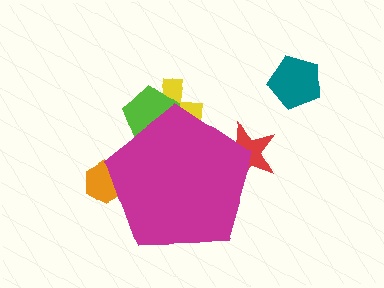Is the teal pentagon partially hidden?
No, the teal pentagon is fully visible.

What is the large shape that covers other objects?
A magenta pentagon.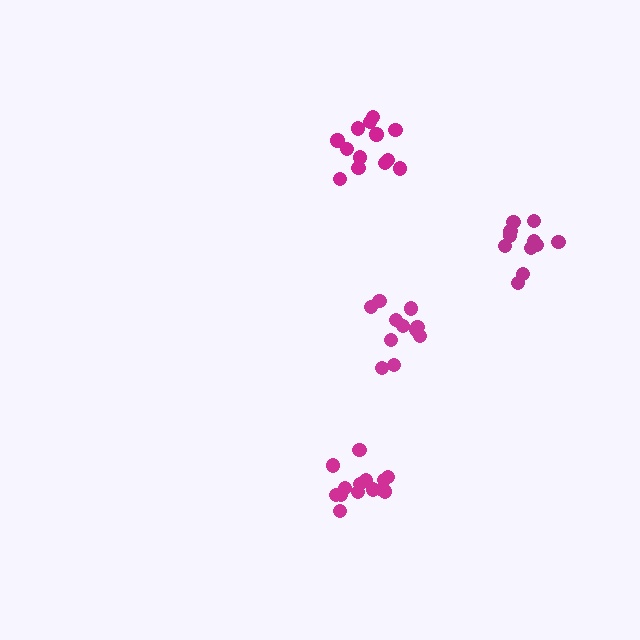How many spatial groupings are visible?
There are 4 spatial groupings.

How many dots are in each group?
Group 1: 14 dots, Group 2: 12 dots, Group 3: 11 dots, Group 4: 13 dots (50 total).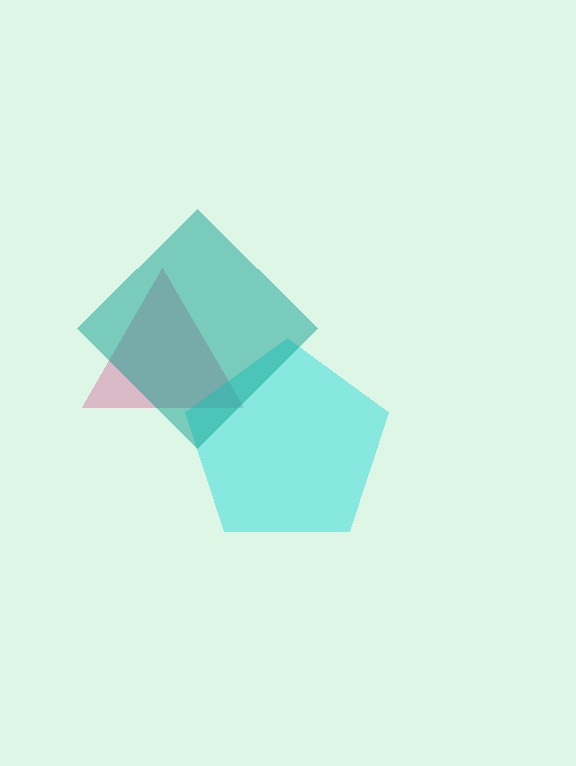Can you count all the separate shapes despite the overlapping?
Yes, there are 3 separate shapes.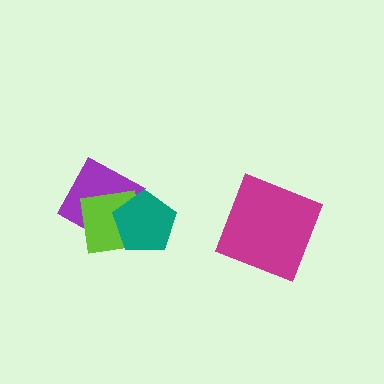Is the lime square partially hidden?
Yes, it is partially covered by another shape.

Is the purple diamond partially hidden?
Yes, it is partially covered by another shape.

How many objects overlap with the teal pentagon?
2 objects overlap with the teal pentagon.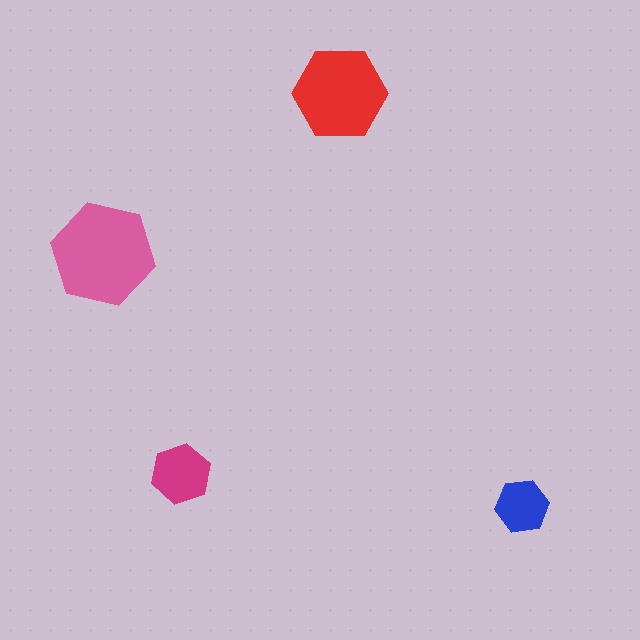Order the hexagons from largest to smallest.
the pink one, the red one, the magenta one, the blue one.